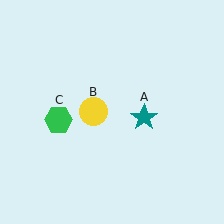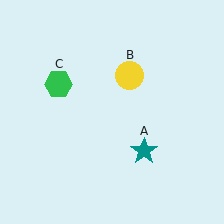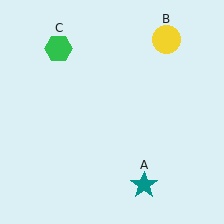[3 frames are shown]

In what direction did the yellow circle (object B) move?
The yellow circle (object B) moved up and to the right.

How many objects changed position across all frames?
3 objects changed position: teal star (object A), yellow circle (object B), green hexagon (object C).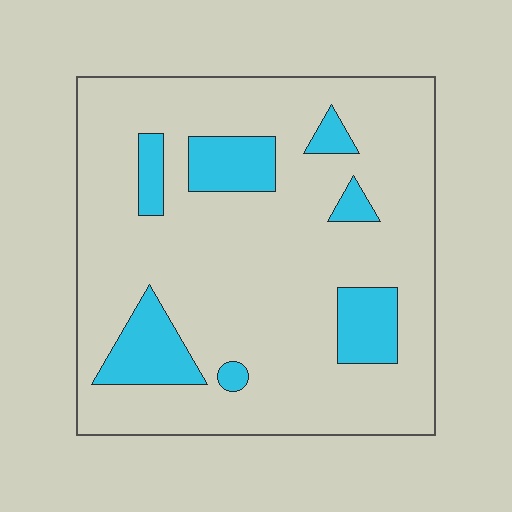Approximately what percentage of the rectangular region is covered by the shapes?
Approximately 15%.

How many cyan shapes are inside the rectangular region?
7.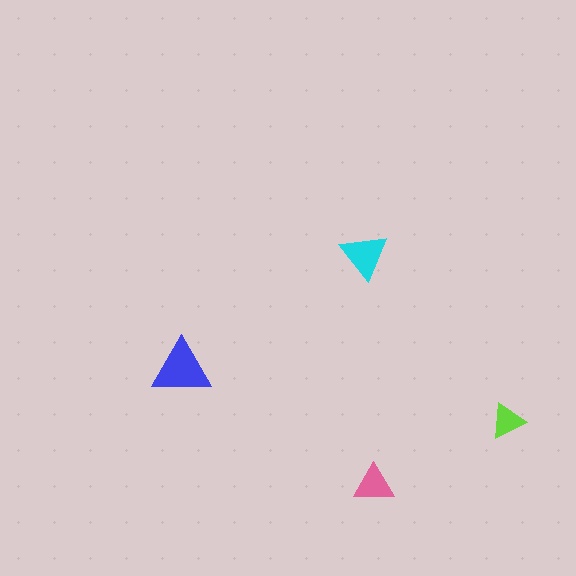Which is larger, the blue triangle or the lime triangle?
The blue one.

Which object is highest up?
The cyan triangle is topmost.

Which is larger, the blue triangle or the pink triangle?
The blue one.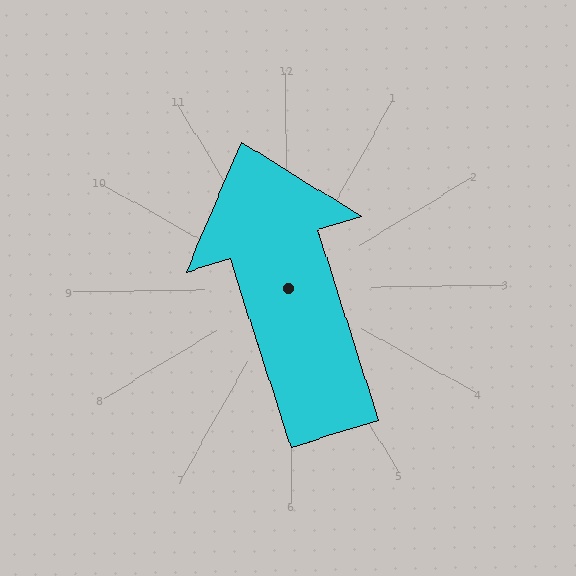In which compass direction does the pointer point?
North.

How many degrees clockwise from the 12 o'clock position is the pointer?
Approximately 343 degrees.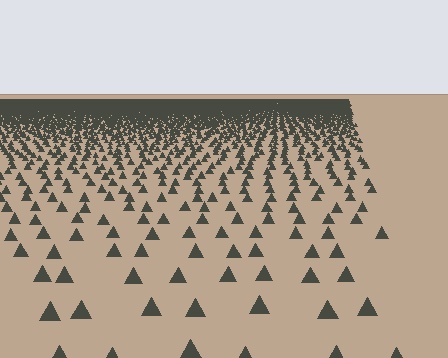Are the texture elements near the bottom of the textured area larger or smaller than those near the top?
Larger. Near the bottom, elements are closer to the viewer and appear at a bigger on-screen size.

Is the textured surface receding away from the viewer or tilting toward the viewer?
The surface is receding away from the viewer. Texture elements get smaller and denser toward the top.